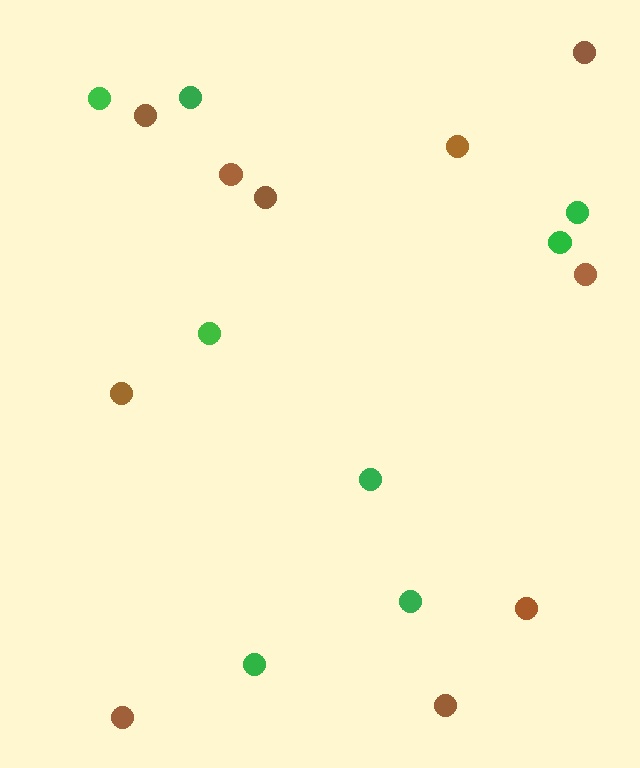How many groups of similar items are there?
There are 2 groups: one group of green circles (8) and one group of brown circles (10).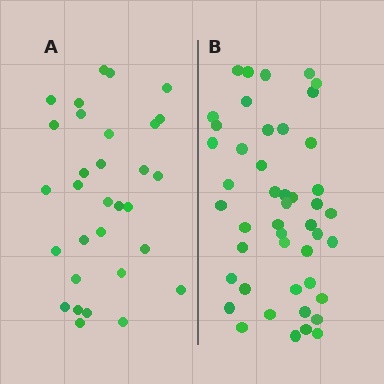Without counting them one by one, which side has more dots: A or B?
Region B (the right region) has more dots.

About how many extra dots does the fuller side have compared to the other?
Region B has approximately 15 more dots than region A.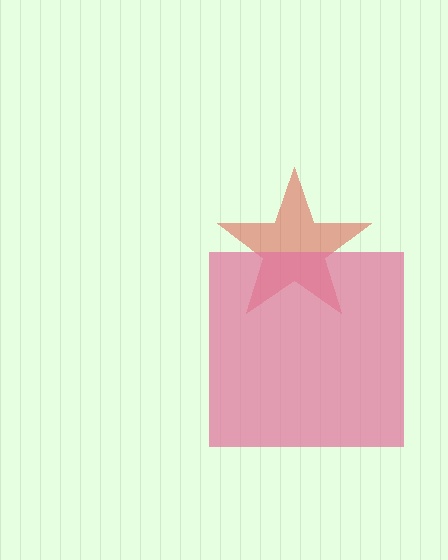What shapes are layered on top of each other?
The layered shapes are: a red star, a pink square.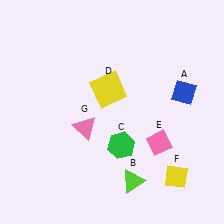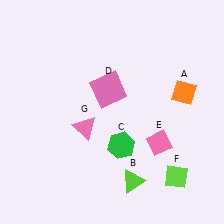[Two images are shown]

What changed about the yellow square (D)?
In Image 1, D is yellow. In Image 2, it changed to pink.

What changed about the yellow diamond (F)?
In Image 1, F is yellow. In Image 2, it changed to lime.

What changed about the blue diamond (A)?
In Image 1, A is blue. In Image 2, it changed to orange.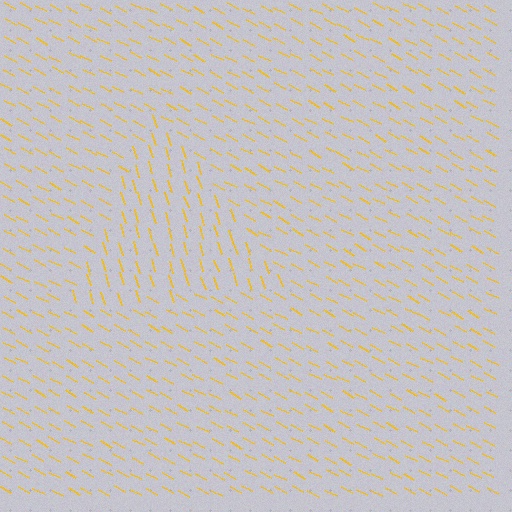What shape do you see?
I see a triangle.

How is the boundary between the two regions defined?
The boundary is defined purely by a change in line orientation (approximately 45 degrees difference). All lines are the same color and thickness.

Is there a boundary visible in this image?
Yes, there is a texture boundary formed by a change in line orientation.